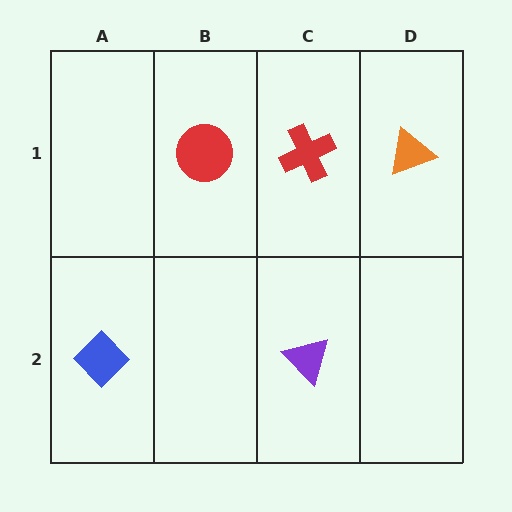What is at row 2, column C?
A purple triangle.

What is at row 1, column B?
A red circle.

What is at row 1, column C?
A red cross.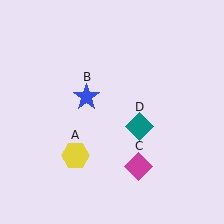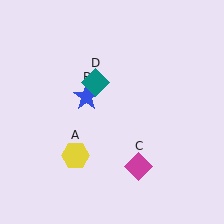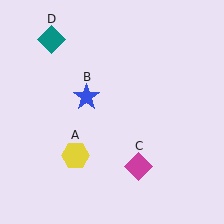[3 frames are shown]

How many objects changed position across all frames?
1 object changed position: teal diamond (object D).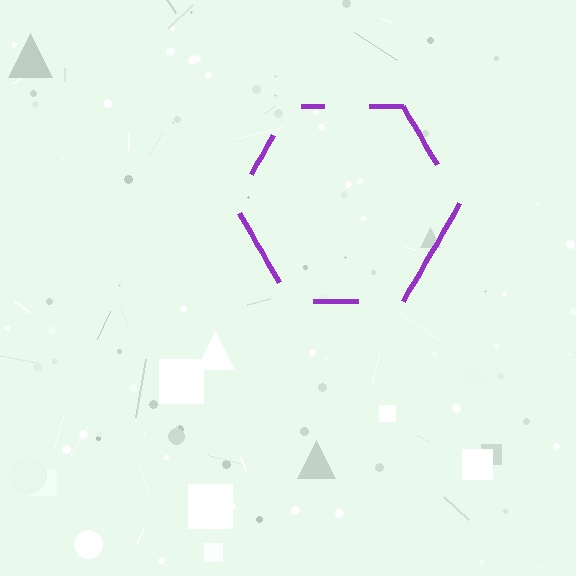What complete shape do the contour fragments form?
The contour fragments form a hexagon.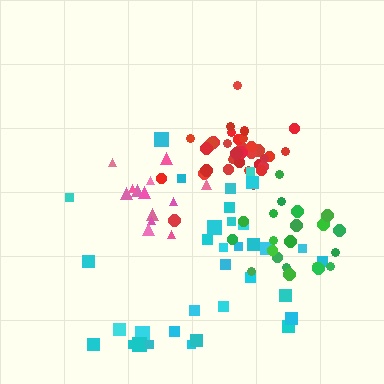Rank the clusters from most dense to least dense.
red, green, pink, cyan.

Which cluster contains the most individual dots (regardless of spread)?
Red (34).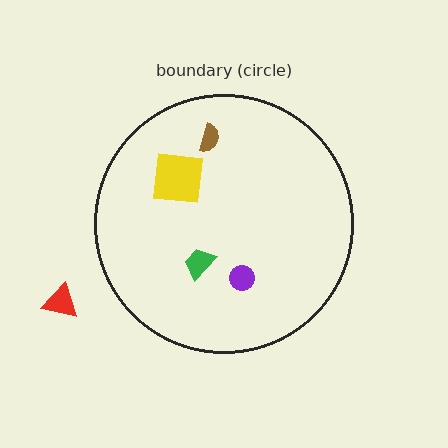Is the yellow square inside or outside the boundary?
Inside.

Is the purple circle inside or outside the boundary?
Inside.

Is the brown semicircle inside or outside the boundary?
Inside.